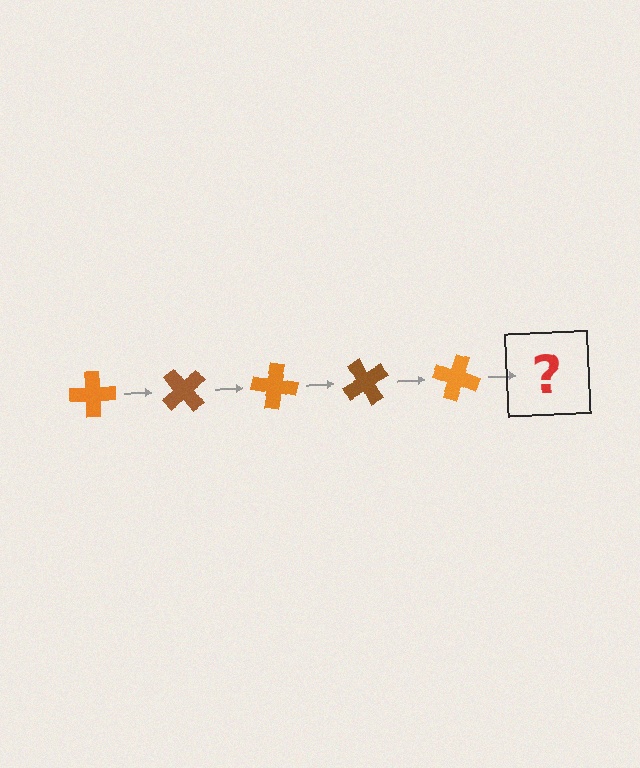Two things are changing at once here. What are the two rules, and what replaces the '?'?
The two rules are that it rotates 50 degrees each step and the color cycles through orange and brown. The '?' should be a brown cross, rotated 250 degrees from the start.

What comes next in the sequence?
The next element should be a brown cross, rotated 250 degrees from the start.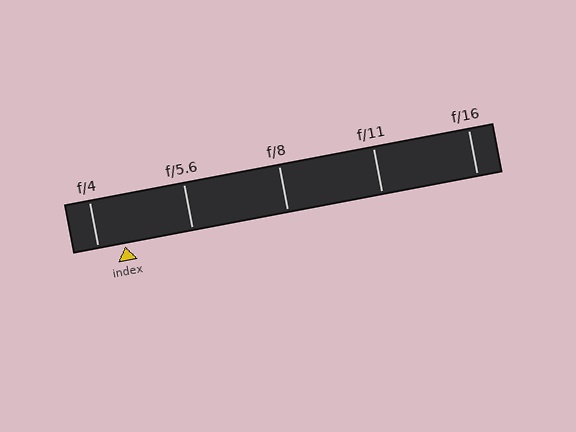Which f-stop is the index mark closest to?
The index mark is closest to f/4.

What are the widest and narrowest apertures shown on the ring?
The widest aperture shown is f/4 and the narrowest is f/16.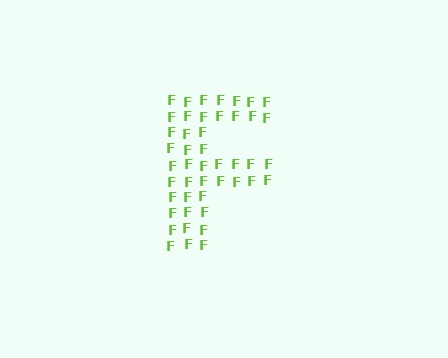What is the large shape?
The large shape is the letter F.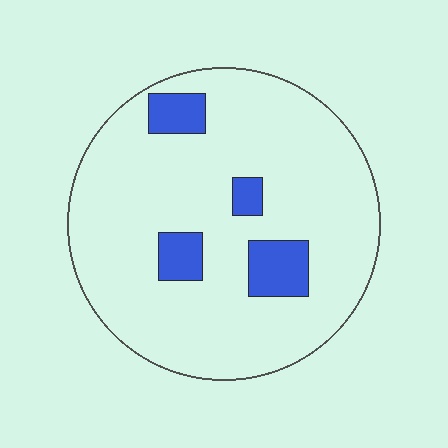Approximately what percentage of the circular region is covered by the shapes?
Approximately 10%.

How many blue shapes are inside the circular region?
4.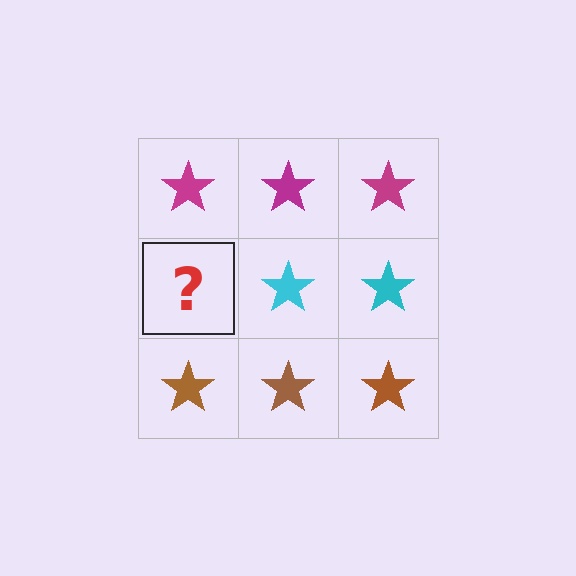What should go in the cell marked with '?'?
The missing cell should contain a cyan star.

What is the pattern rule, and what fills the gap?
The rule is that each row has a consistent color. The gap should be filled with a cyan star.